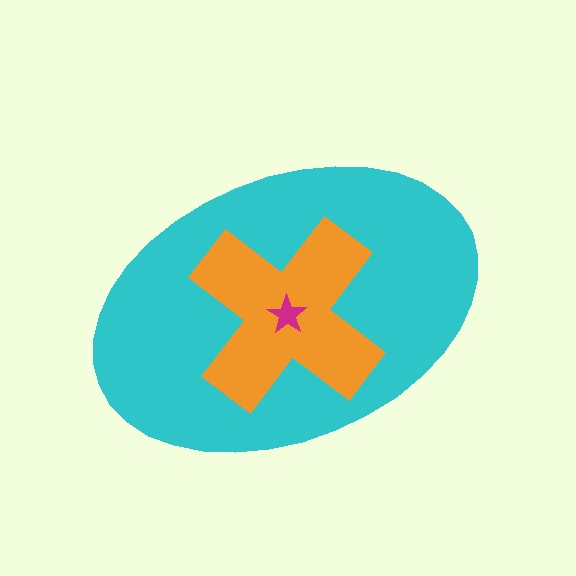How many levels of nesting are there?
3.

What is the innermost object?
The magenta star.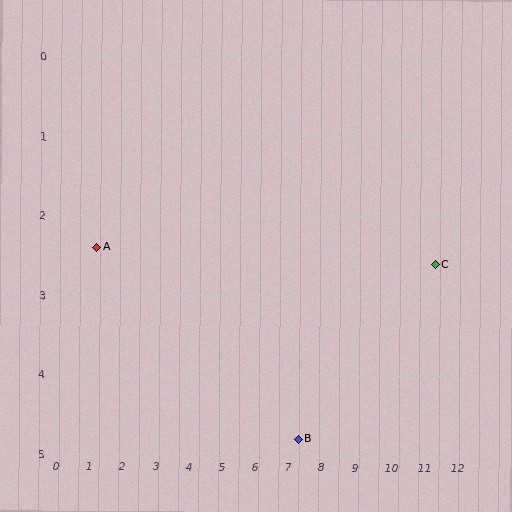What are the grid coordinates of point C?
Point C is at approximately (11.4, 2.6).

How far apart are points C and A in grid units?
Points C and A are about 10.2 grid units apart.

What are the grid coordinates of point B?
Point B is at approximately (7.3, 4.8).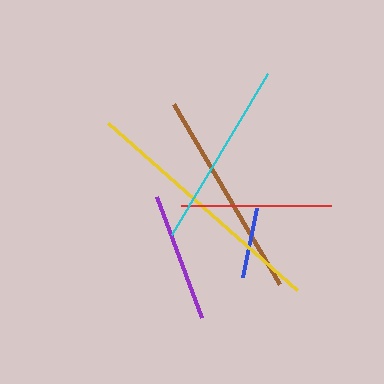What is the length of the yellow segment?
The yellow segment is approximately 252 pixels long.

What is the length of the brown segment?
The brown segment is approximately 209 pixels long.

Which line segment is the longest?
The yellow line is the longest at approximately 252 pixels.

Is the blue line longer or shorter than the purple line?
The purple line is longer than the blue line.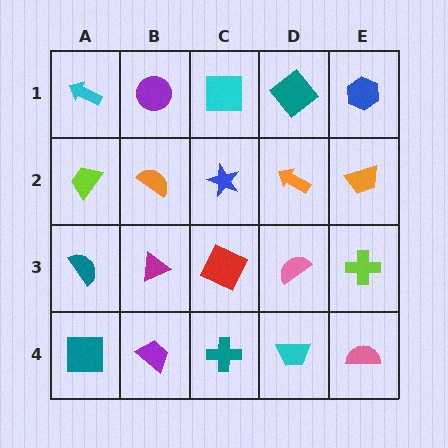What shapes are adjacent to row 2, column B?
A purple circle (row 1, column B), a magenta triangle (row 3, column B), a lime trapezoid (row 2, column A), a blue star (row 2, column C).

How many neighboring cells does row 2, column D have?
4.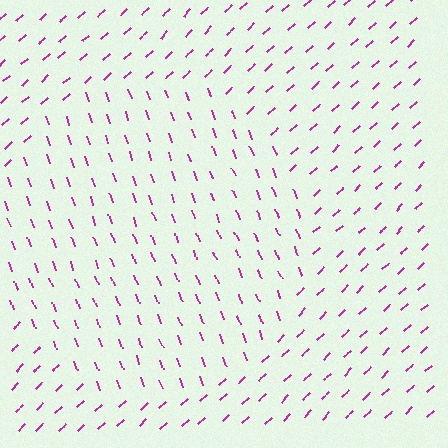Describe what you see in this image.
The image is filled with small magenta line segments. A circle region in the image has lines oriented differently from the surrounding lines, creating a visible texture boundary.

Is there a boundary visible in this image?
Yes, there is a texture boundary formed by a change in line orientation.